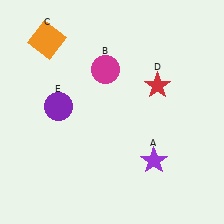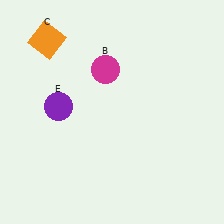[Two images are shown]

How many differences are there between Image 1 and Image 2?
There are 2 differences between the two images.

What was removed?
The purple star (A), the red star (D) were removed in Image 2.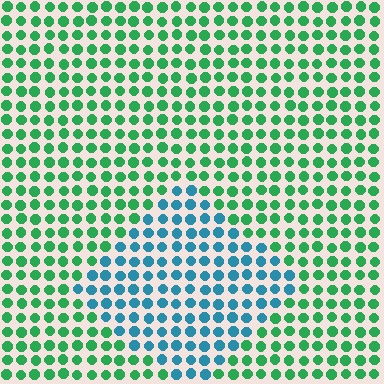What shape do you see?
I see a diamond.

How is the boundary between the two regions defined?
The boundary is defined purely by a slight shift in hue (about 54 degrees). Spacing, size, and orientation are identical on both sides.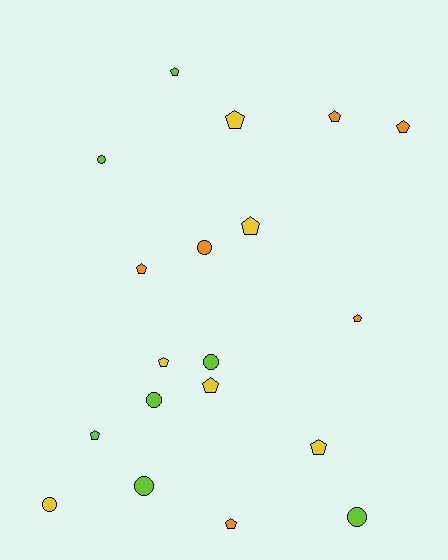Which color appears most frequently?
Lime, with 7 objects.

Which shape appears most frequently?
Pentagon, with 12 objects.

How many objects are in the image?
There are 19 objects.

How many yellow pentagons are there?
There are 5 yellow pentagons.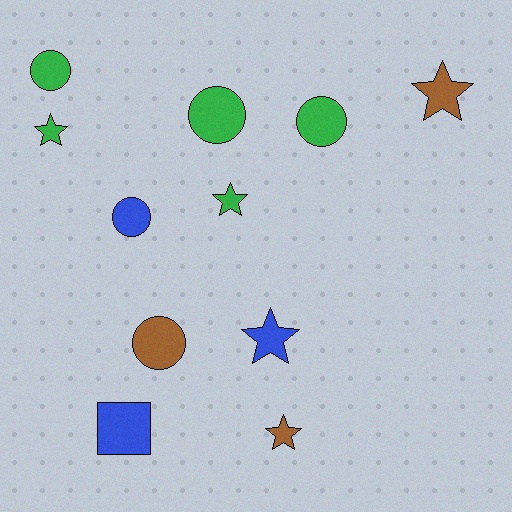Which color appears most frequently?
Green, with 5 objects.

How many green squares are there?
There are no green squares.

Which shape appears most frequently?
Circle, with 5 objects.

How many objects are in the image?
There are 11 objects.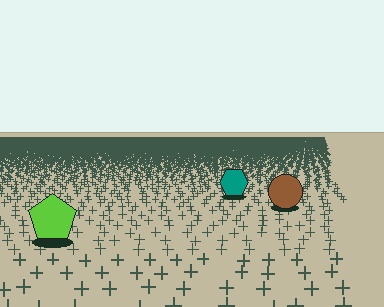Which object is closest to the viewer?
The lime pentagon is closest. The texture marks near it are larger and more spread out.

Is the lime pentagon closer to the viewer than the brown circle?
Yes. The lime pentagon is closer — you can tell from the texture gradient: the ground texture is coarser near it.